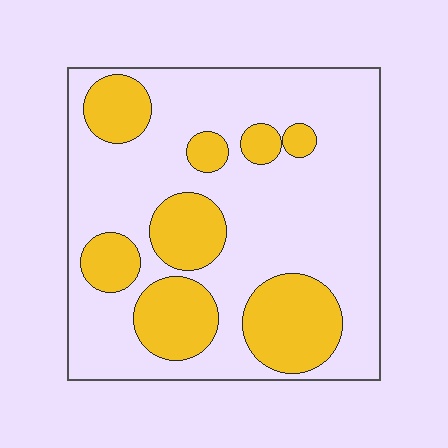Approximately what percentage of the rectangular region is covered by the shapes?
Approximately 30%.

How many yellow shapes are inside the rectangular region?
8.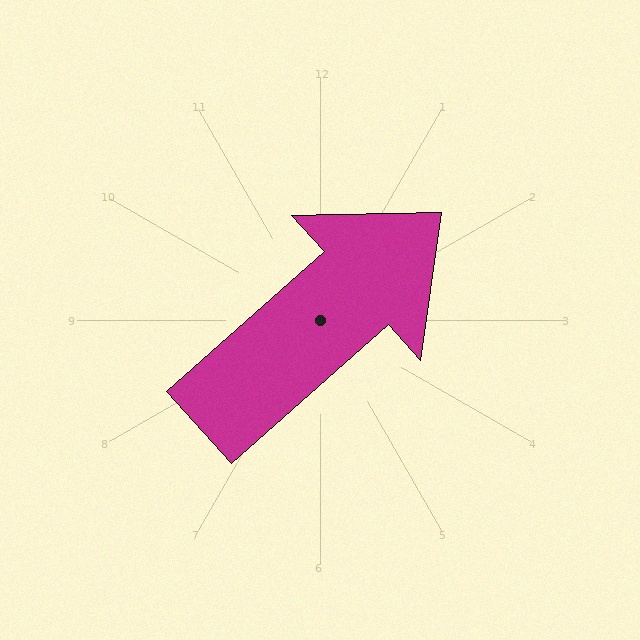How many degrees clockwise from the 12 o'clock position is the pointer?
Approximately 48 degrees.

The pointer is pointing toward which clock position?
Roughly 2 o'clock.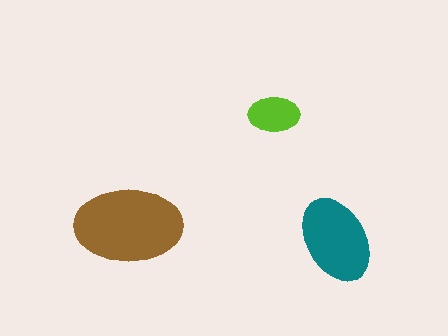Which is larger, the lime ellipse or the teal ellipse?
The teal one.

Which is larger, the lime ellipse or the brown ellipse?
The brown one.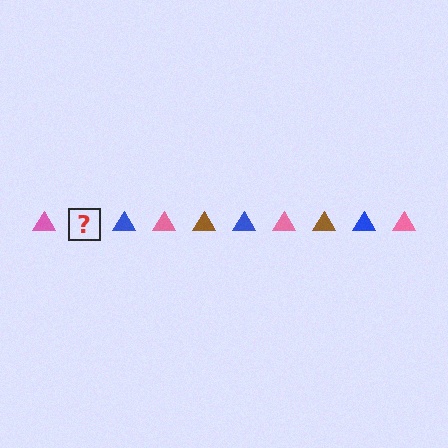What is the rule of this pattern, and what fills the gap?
The rule is that the pattern cycles through pink, brown, blue triangles. The gap should be filled with a brown triangle.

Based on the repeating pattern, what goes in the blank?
The blank should be a brown triangle.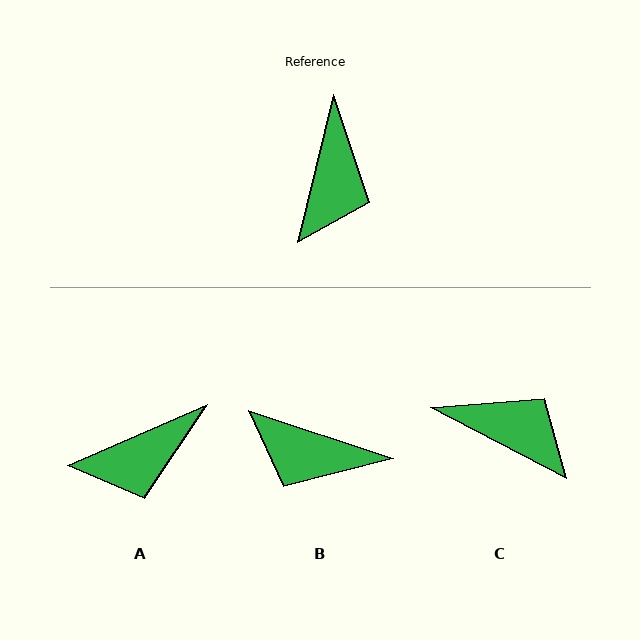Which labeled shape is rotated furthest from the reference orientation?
B, about 94 degrees away.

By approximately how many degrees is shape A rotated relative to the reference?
Approximately 52 degrees clockwise.